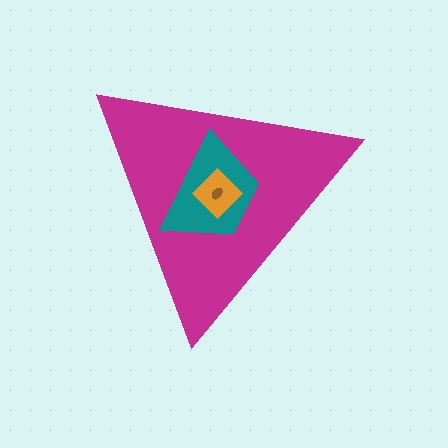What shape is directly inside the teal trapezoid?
The orange diamond.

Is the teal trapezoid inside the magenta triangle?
Yes.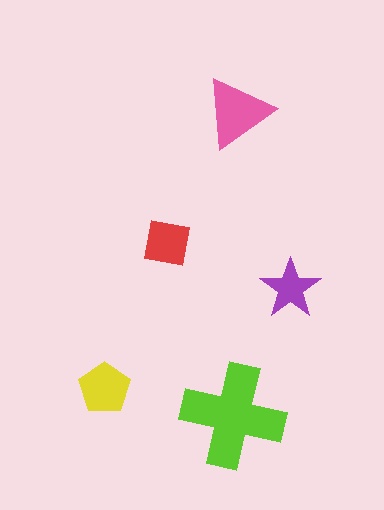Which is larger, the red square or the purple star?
The red square.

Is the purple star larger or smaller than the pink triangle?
Smaller.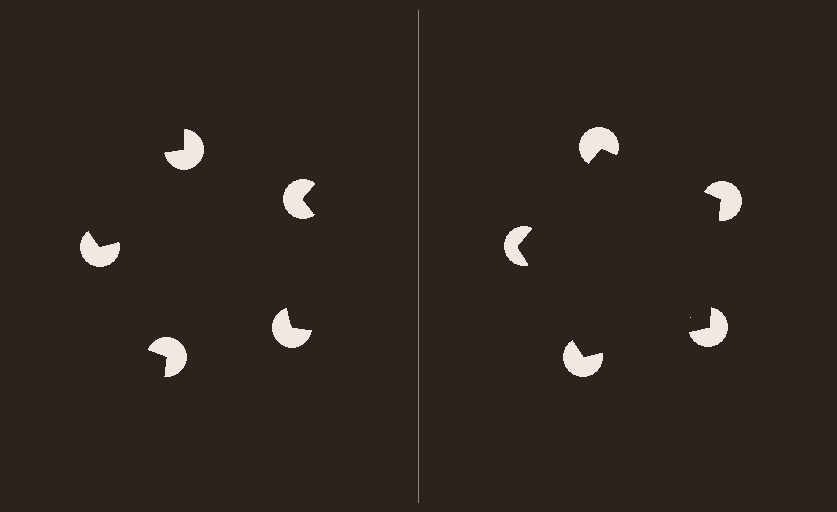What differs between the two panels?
The pac-man discs are positioned identically on both sides; only the wedge orientations differ. On the right they align to a pentagon; on the left they are misaligned.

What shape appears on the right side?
An illusory pentagon.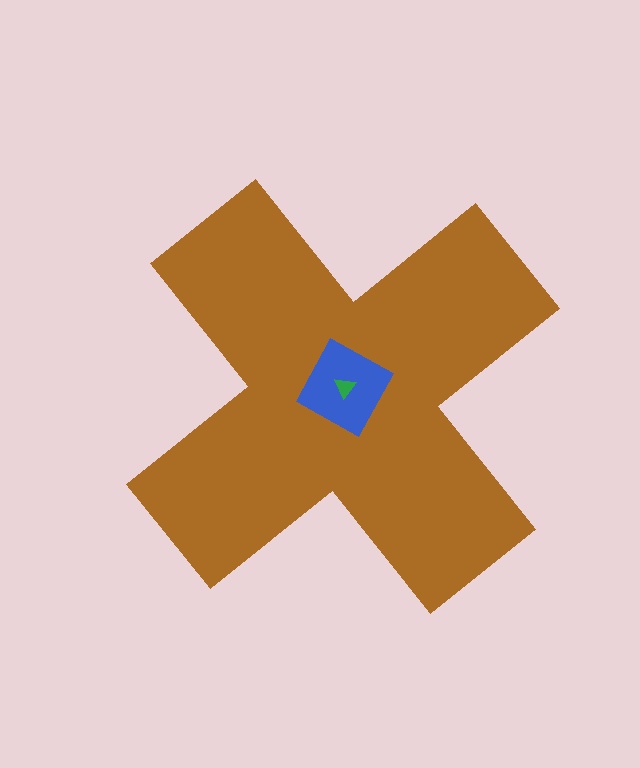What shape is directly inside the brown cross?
The blue diamond.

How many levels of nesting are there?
3.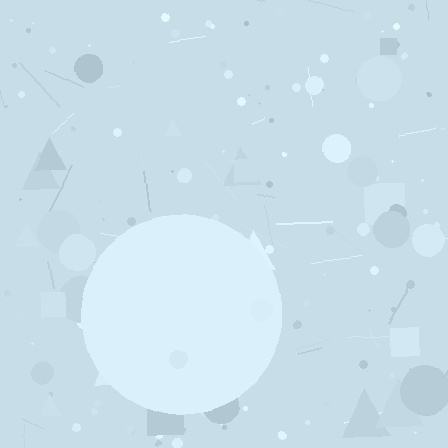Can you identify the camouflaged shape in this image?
The camouflaged shape is a circle.